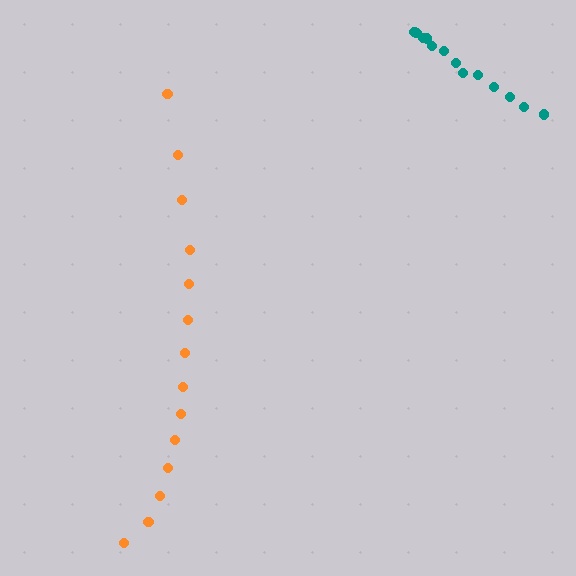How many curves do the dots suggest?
There are 2 distinct paths.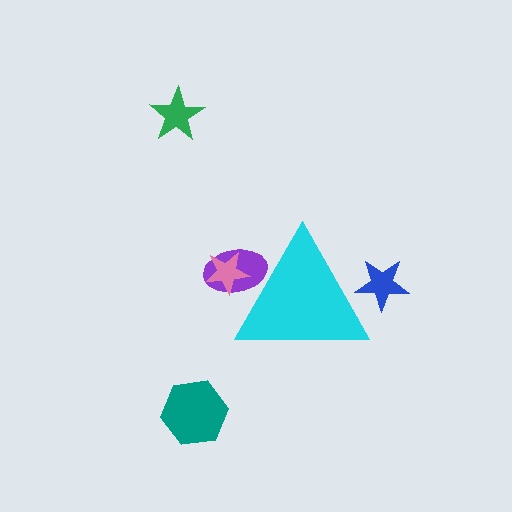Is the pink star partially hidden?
Yes, the pink star is partially hidden behind the cyan triangle.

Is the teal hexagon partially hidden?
No, the teal hexagon is fully visible.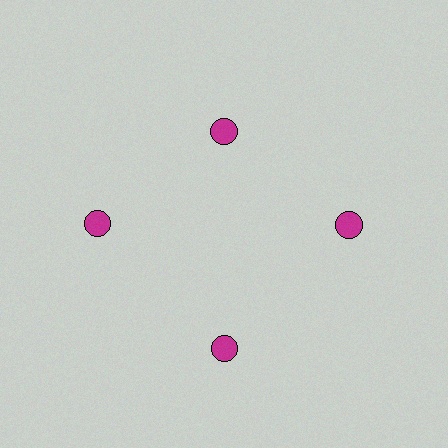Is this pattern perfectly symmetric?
No. The 4 magenta circles are arranged in a ring, but one element near the 12 o'clock position is pulled inward toward the center, breaking the 4-fold rotational symmetry.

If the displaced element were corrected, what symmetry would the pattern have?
It would have 4-fold rotational symmetry — the pattern would map onto itself every 90 degrees.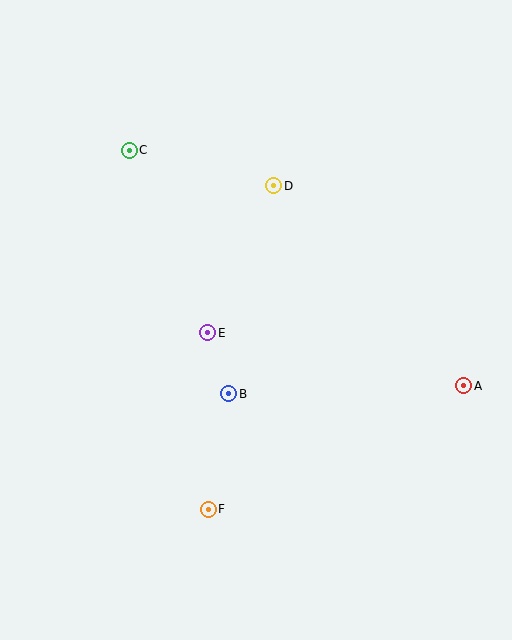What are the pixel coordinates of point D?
Point D is at (274, 186).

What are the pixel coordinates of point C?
Point C is at (129, 150).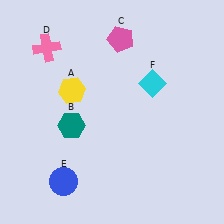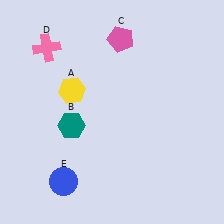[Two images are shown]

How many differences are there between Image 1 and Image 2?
There is 1 difference between the two images.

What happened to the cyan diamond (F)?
The cyan diamond (F) was removed in Image 2. It was in the top-right area of Image 1.